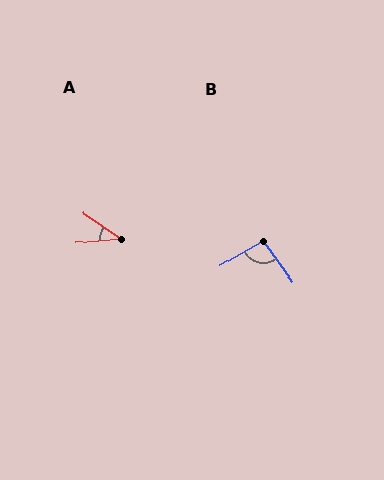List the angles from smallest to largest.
A (39°), B (95°).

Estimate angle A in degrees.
Approximately 39 degrees.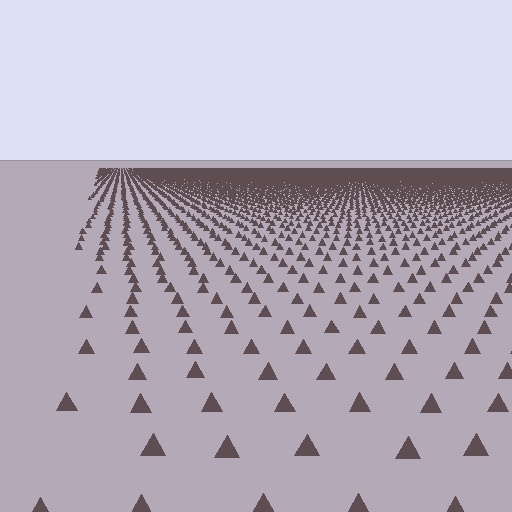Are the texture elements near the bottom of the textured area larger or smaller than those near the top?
Larger. Near the bottom, elements are closer to the viewer and appear at a bigger on-screen size.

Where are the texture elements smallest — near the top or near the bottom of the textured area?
Near the top.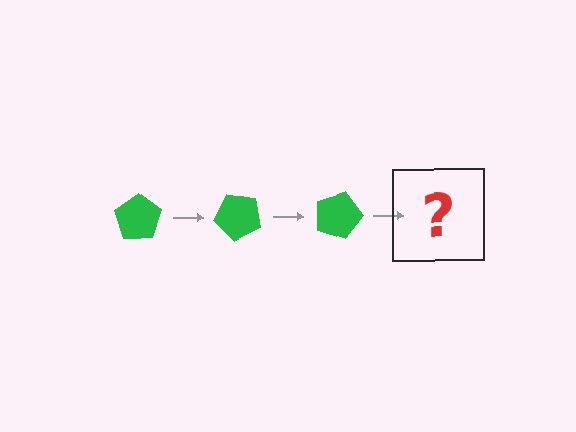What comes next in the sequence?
The next element should be a green pentagon rotated 135 degrees.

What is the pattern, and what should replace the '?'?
The pattern is that the pentagon rotates 45 degrees each step. The '?' should be a green pentagon rotated 135 degrees.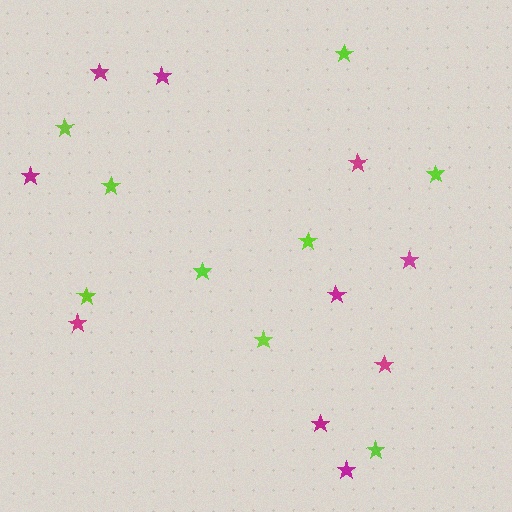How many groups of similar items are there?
There are 2 groups: one group of magenta stars (10) and one group of lime stars (9).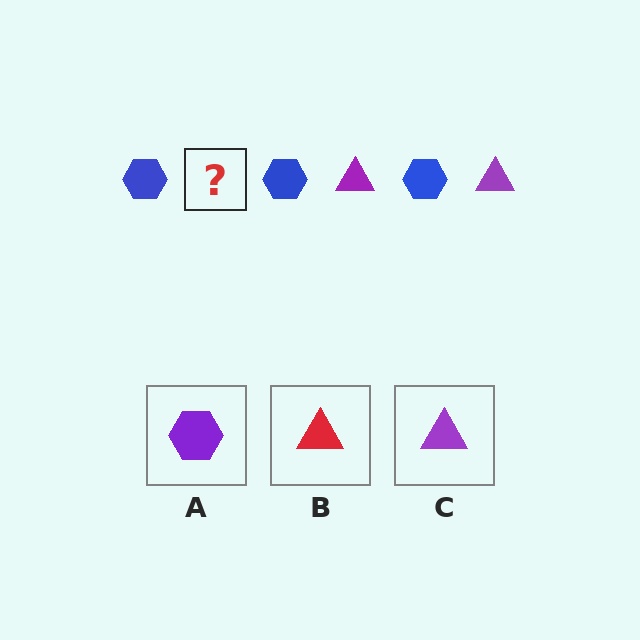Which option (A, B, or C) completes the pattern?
C.